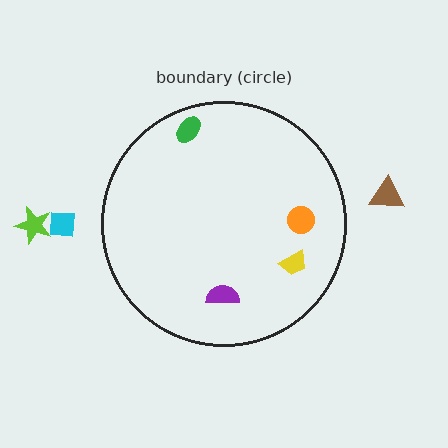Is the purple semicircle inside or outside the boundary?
Inside.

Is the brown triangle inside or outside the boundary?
Outside.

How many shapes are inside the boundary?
4 inside, 3 outside.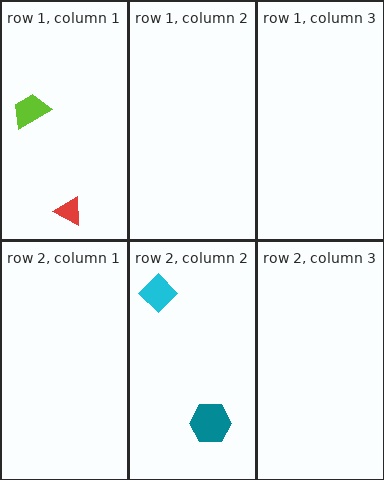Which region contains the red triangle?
The row 1, column 1 region.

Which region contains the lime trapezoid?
The row 1, column 1 region.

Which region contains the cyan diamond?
The row 2, column 2 region.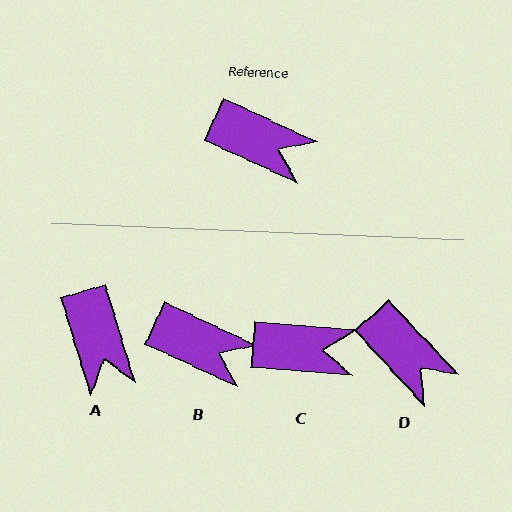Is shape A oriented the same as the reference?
No, it is off by about 48 degrees.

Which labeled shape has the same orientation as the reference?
B.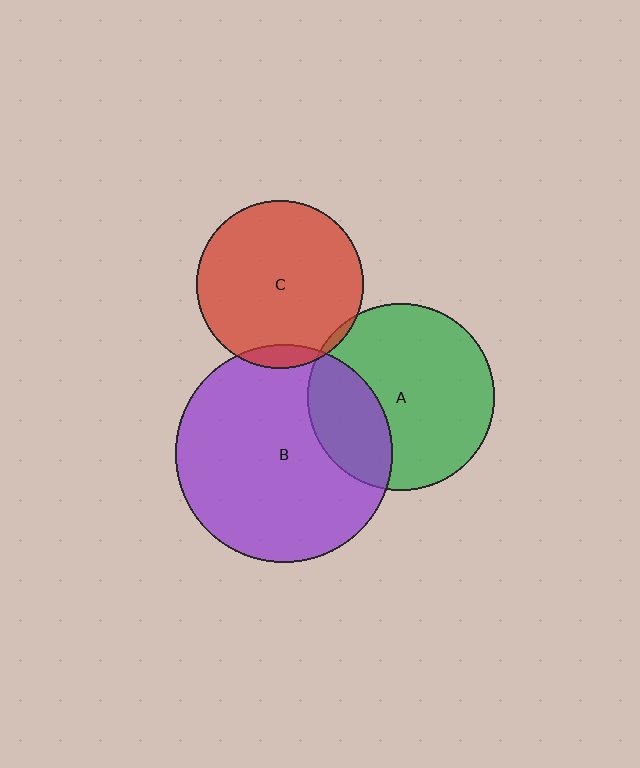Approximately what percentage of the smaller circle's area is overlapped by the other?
Approximately 5%.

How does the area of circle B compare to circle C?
Approximately 1.7 times.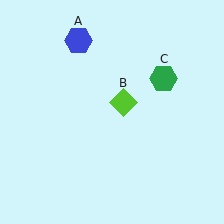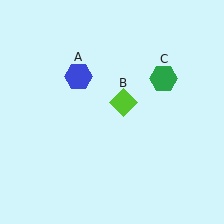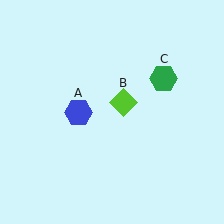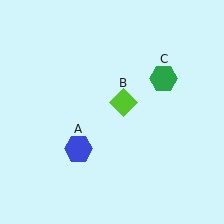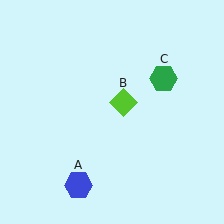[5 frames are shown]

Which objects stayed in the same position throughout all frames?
Lime diamond (object B) and green hexagon (object C) remained stationary.